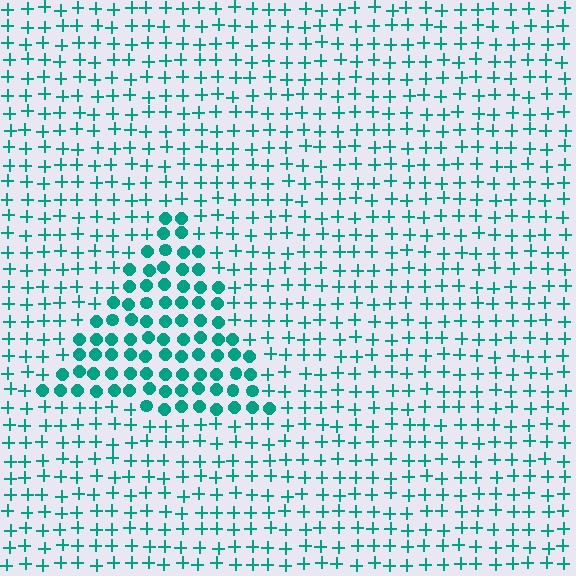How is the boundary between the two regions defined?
The boundary is defined by a change in element shape: circles inside vs. plus signs outside. All elements share the same color and spacing.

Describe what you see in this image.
The image is filled with small teal elements arranged in a uniform grid. A triangle-shaped region contains circles, while the surrounding area contains plus signs. The boundary is defined purely by the change in element shape.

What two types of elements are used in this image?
The image uses circles inside the triangle region and plus signs outside it.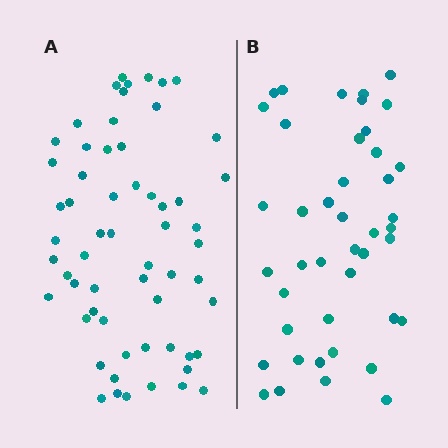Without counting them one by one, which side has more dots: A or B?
Region A (the left region) has more dots.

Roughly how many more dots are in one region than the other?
Region A has approximately 15 more dots than region B.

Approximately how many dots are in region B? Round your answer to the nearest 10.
About 40 dots. (The exact count is 43, which rounds to 40.)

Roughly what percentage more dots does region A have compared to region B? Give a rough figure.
About 40% more.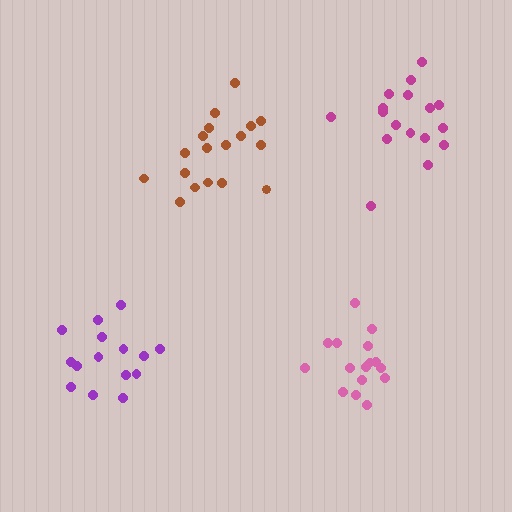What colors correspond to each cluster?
The clusters are colored: pink, magenta, brown, purple.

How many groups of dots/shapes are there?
There are 4 groups.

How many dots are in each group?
Group 1: 16 dots, Group 2: 17 dots, Group 3: 18 dots, Group 4: 15 dots (66 total).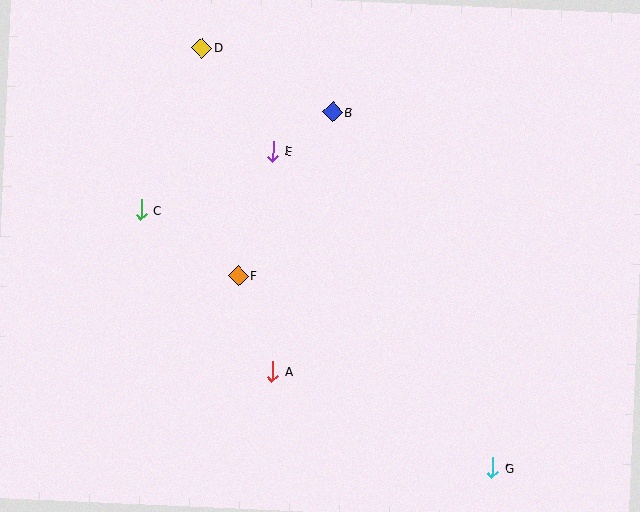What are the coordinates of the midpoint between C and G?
The midpoint between C and G is at (317, 339).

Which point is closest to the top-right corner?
Point B is closest to the top-right corner.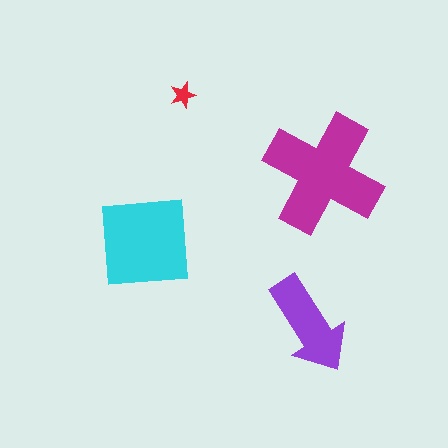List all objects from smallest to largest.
The red star, the purple arrow, the cyan square, the magenta cross.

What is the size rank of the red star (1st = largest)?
4th.